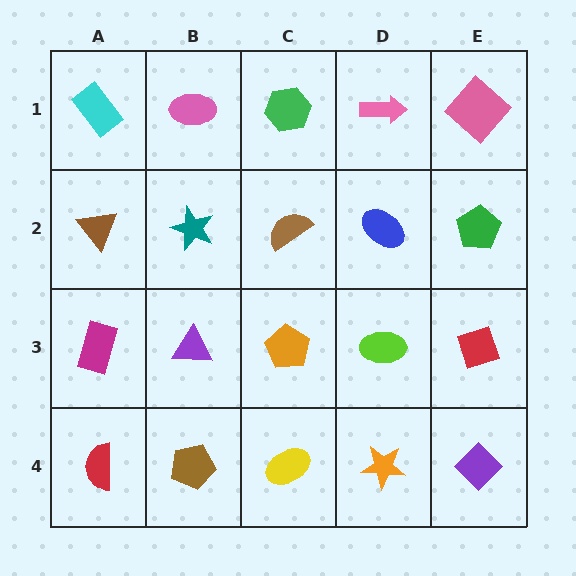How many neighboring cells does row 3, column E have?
3.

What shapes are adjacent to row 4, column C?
An orange pentagon (row 3, column C), a brown pentagon (row 4, column B), an orange star (row 4, column D).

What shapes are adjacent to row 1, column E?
A green pentagon (row 2, column E), a pink arrow (row 1, column D).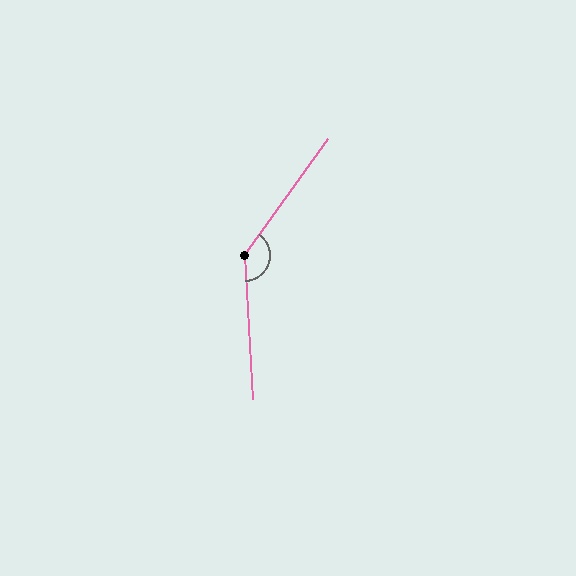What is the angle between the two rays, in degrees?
Approximately 141 degrees.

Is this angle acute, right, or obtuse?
It is obtuse.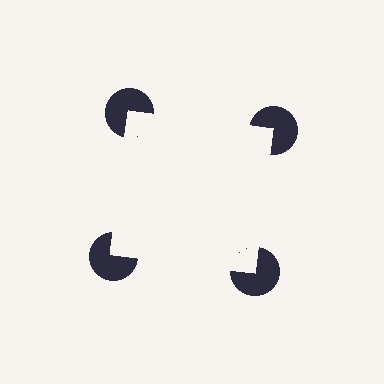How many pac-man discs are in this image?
There are 4 — one at each vertex of the illusory square.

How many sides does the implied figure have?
4 sides.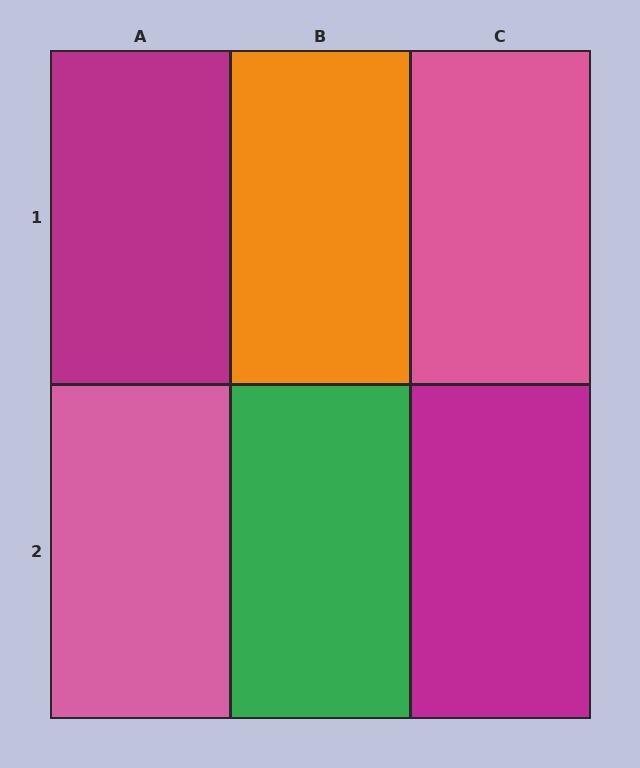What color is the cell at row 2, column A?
Pink.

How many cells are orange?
1 cell is orange.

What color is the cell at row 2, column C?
Magenta.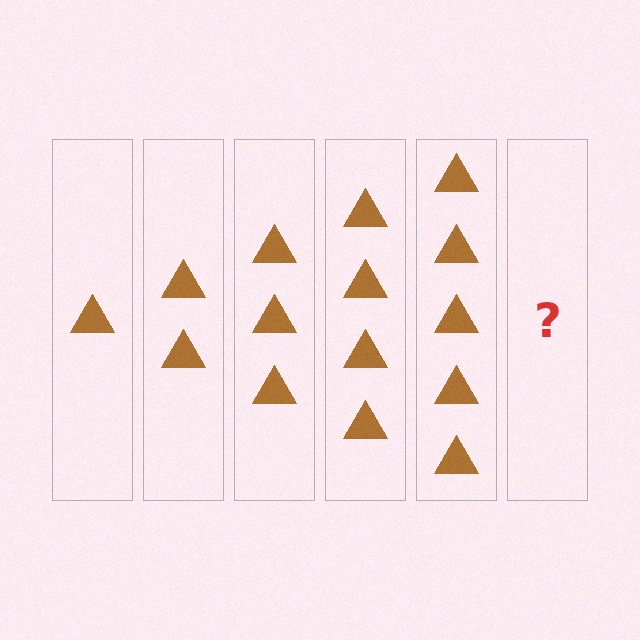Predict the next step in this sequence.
The next step is 6 triangles.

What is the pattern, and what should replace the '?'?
The pattern is that each step adds one more triangle. The '?' should be 6 triangles.